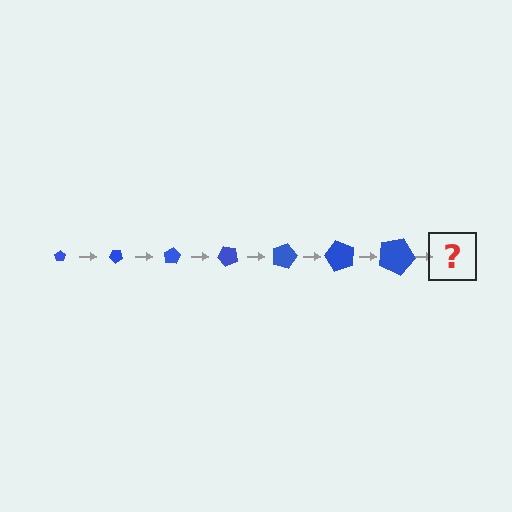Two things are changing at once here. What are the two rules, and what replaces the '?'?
The two rules are that the pentagon grows larger each step and it rotates 40 degrees each step. The '?' should be a pentagon, larger than the previous one and rotated 280 degrees from the start.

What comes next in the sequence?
The next element should be a pentagon, larger than the previous one and rotated 280 degrees from the start.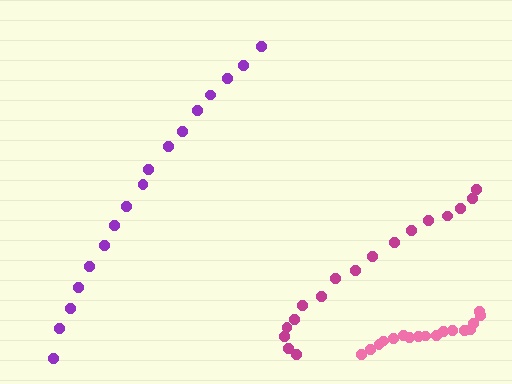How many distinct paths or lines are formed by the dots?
There are 3 distinct paths.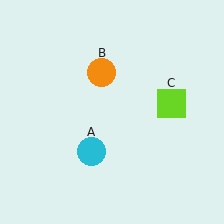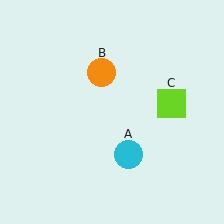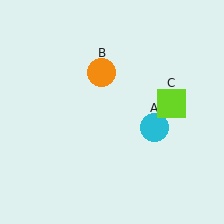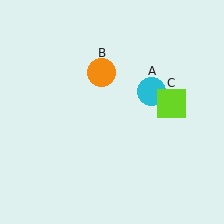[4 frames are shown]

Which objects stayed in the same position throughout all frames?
Orange circle (object B) and lime square (object C) remained stationary.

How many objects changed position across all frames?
1 object changed position: cyan circle (object A).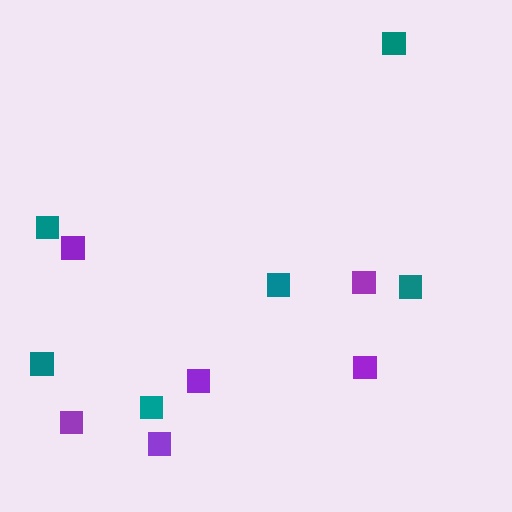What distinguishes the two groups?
There are 2 groups: one group of purple squares (6) and one group of teal squares (6).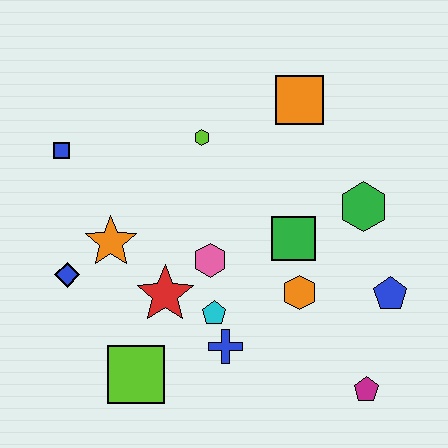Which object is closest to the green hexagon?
The green square is closest to the green hexagon.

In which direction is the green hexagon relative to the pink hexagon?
The green hexagon is to the right of the pink hexagon.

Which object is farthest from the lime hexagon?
The magenta pentagon is farthest from the lime hexagon.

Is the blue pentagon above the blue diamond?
No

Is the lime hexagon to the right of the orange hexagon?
No